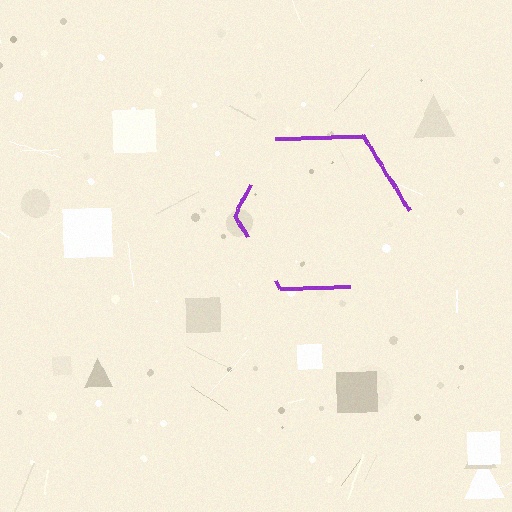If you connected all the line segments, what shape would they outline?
They would outline a hexagon.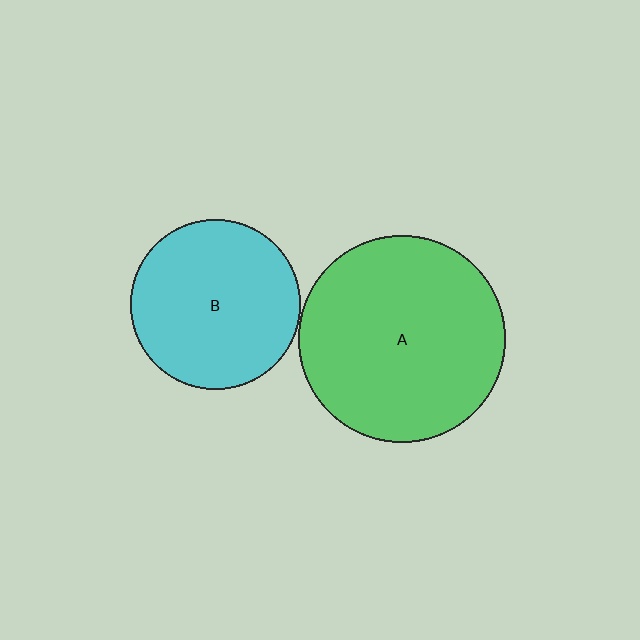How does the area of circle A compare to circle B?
Approximately 1.5 times.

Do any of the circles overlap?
No, none of the circles overlap.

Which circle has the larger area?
Circle A (green).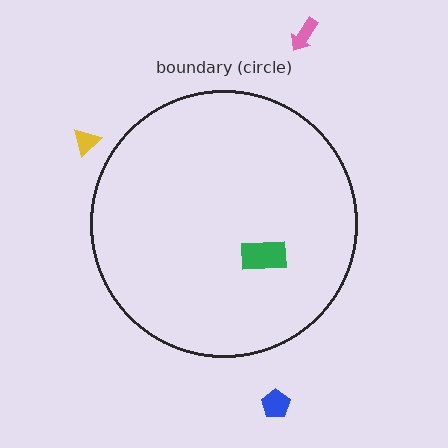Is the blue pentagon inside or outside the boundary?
Outside.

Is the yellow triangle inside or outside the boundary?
Outside.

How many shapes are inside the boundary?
1 inside, 3 outside.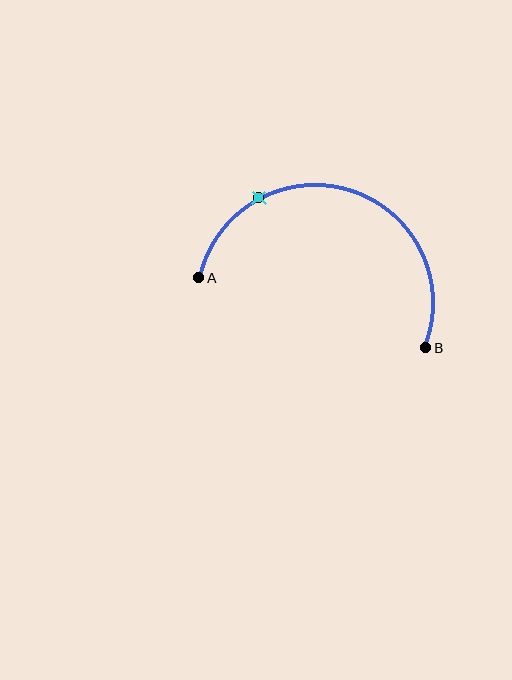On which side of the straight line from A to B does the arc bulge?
The arc bulges above the straight line connecting A and B.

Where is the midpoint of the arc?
The arc midpoint is the point on the curve farthest from the straight line joining A and B. It sits above that line.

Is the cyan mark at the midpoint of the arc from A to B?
No. The cyan mark lies on the arc but is closer to endpoint A. The arc midpoint would be at the point on the curve equidistant along the arc from both A and B.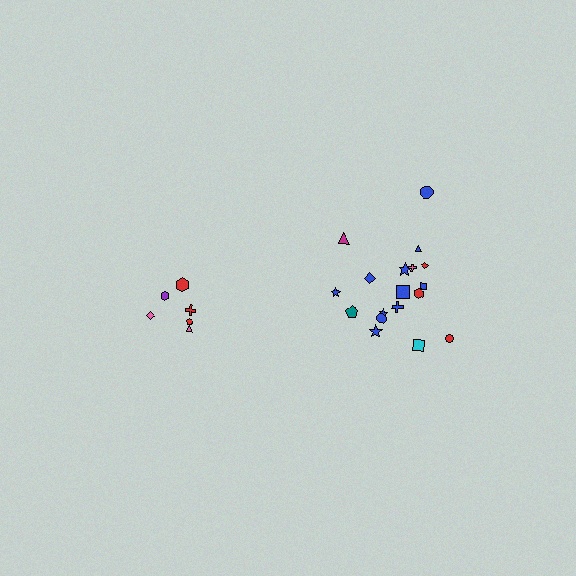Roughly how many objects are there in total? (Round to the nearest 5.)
Roughly 25 objects in total.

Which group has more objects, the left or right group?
The right group.